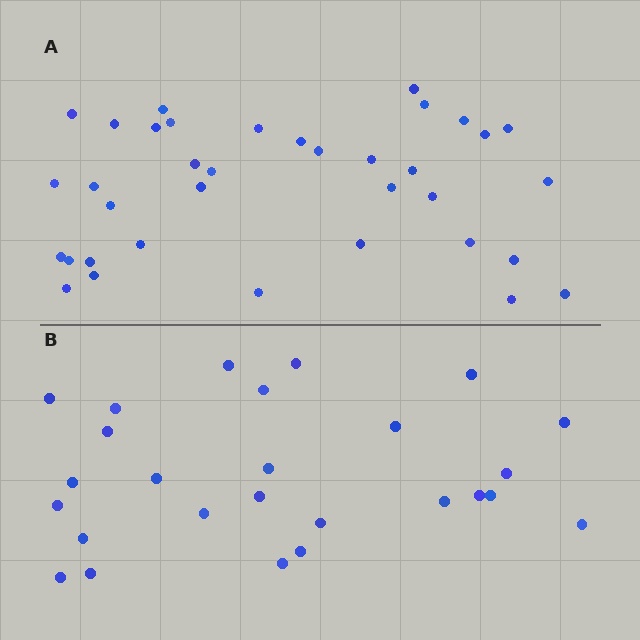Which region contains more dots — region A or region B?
Region A (the top region) has more dots.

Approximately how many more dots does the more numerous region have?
Region A has roughly 10 or so more dots than region B.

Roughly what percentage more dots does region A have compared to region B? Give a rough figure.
About 40% more.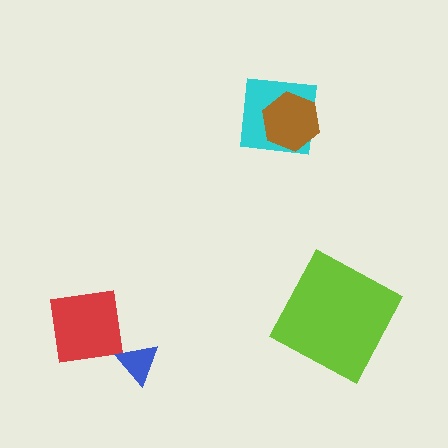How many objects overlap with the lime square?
0 objects overlap with the lime square.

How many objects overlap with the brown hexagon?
1 object overlaps with the brown hexagon.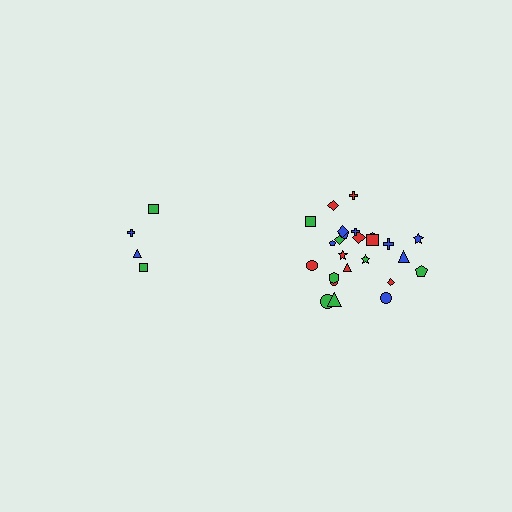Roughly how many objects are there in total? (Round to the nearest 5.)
Roughly 30 objects in total.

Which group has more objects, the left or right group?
The right group.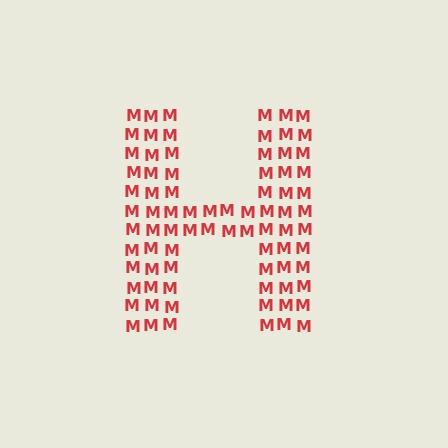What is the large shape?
The large shape is the letter H.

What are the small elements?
The small elements are letter M's.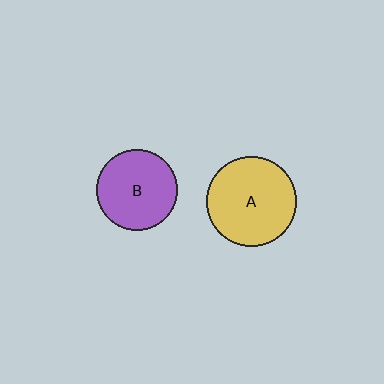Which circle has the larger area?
Circle A (yellow).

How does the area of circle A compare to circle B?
Approximately 1.3 times.